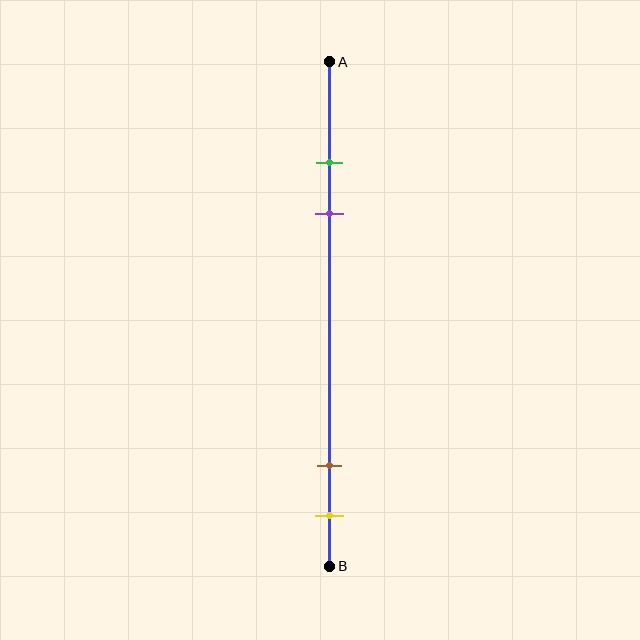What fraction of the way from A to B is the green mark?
The green mark is approximately 20% (0.2) of the way from A to B.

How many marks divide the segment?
There are 4 marks dividing the segment.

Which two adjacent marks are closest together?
The green and purple marks are the closest adjacent pair.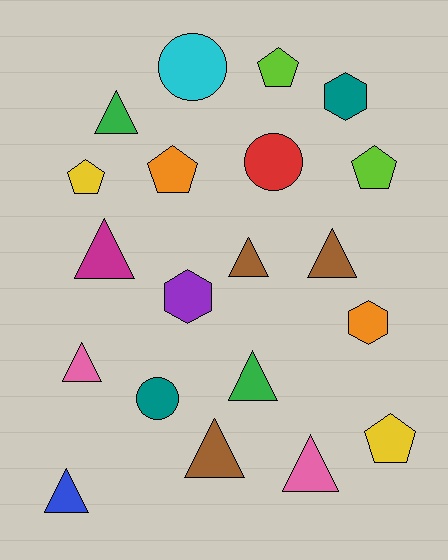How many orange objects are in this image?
There are 2 orange objects.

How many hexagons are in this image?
There are 3 hexagons.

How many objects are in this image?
There are 20 objects.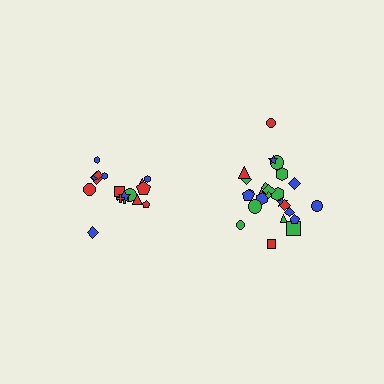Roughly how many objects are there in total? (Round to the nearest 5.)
Roughly 45 objects in total.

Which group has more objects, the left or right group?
The right group.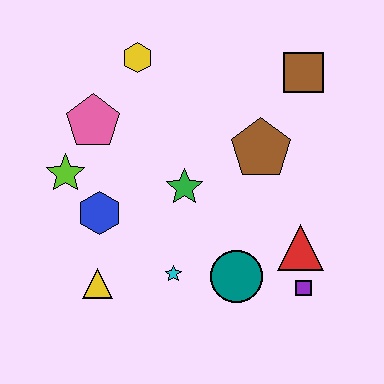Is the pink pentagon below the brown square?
Yes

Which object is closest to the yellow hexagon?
The pink pentagon is closest to the yellow hexagon.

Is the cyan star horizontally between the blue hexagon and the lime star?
No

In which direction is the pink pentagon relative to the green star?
The pink pentagon is to the left of the green star.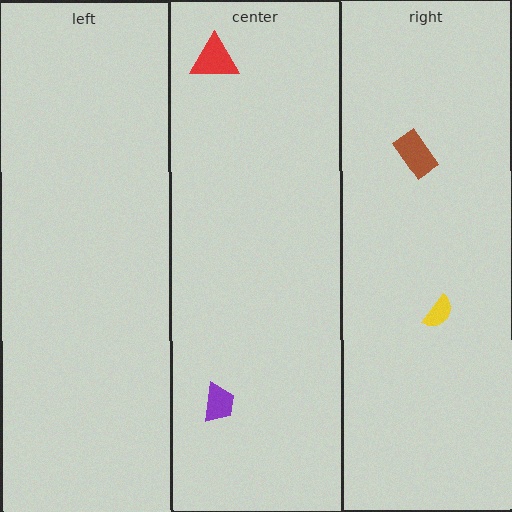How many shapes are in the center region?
2.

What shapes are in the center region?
The red triangle, the purple trapezoid.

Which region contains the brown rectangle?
The right region.